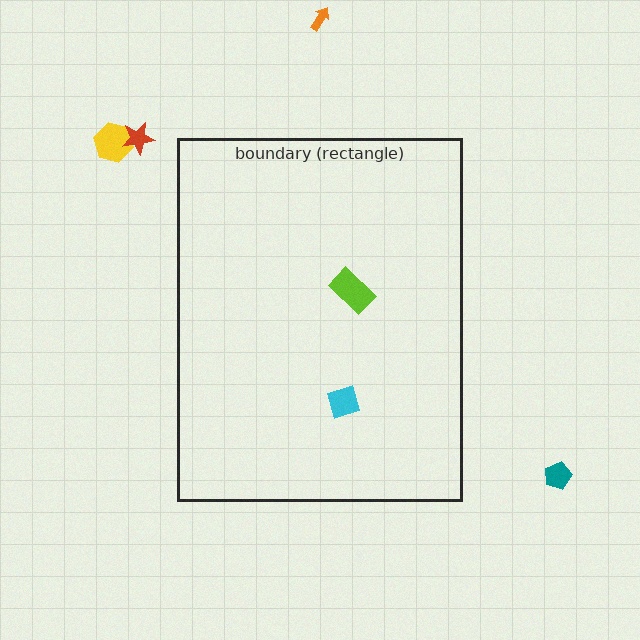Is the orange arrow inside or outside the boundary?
Outside.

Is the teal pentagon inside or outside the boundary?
Outside.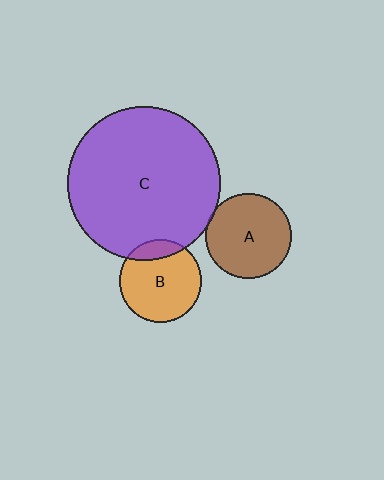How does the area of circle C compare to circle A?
Approximately 3.3 times.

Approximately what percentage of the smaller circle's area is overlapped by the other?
Approximately 5%.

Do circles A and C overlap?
Yes.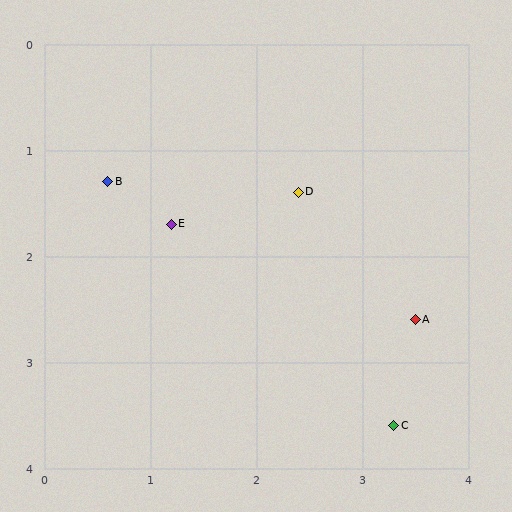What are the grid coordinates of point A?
Point A is at approximately (3.5, 2.6).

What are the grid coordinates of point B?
Point B is at approximately (0.6, 1.3).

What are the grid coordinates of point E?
Point E is at approximately (1.2, 1.7).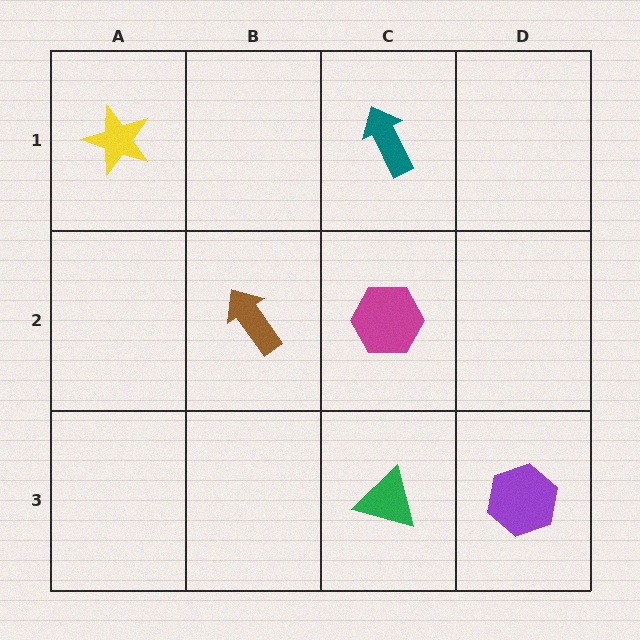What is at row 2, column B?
A brown arrow.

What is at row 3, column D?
A purple hexagon.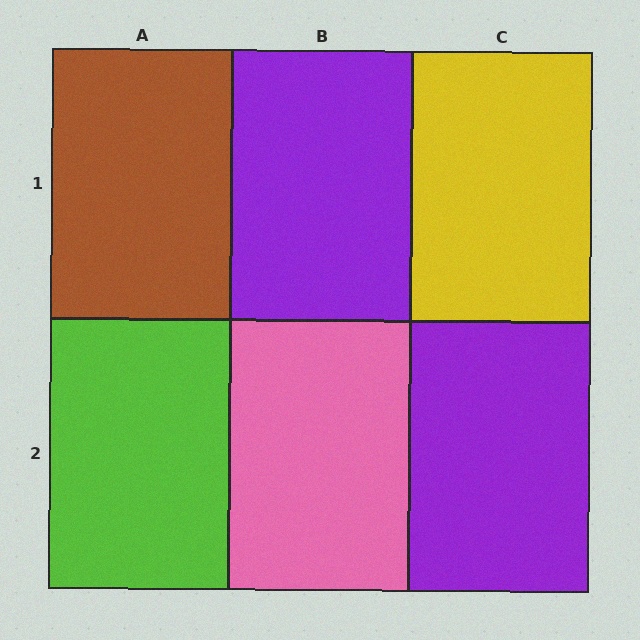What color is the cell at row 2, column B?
Pink.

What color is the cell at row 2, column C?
Purple.